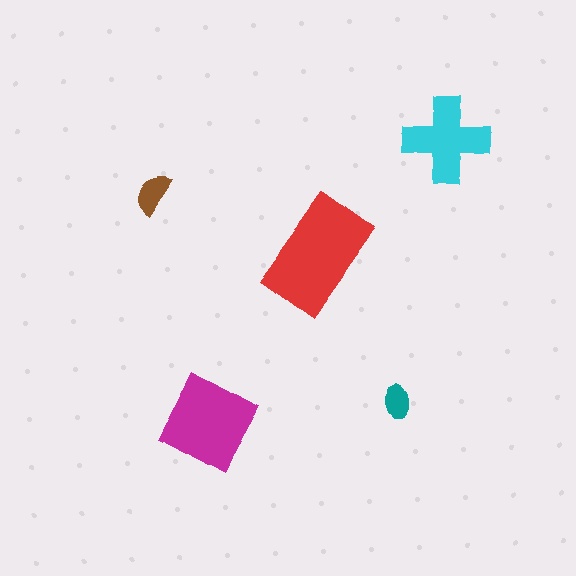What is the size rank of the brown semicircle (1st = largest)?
4th.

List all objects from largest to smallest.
The red rectangle, the magenta square, the cyan cross, the brown semicircle, the teal ellipse.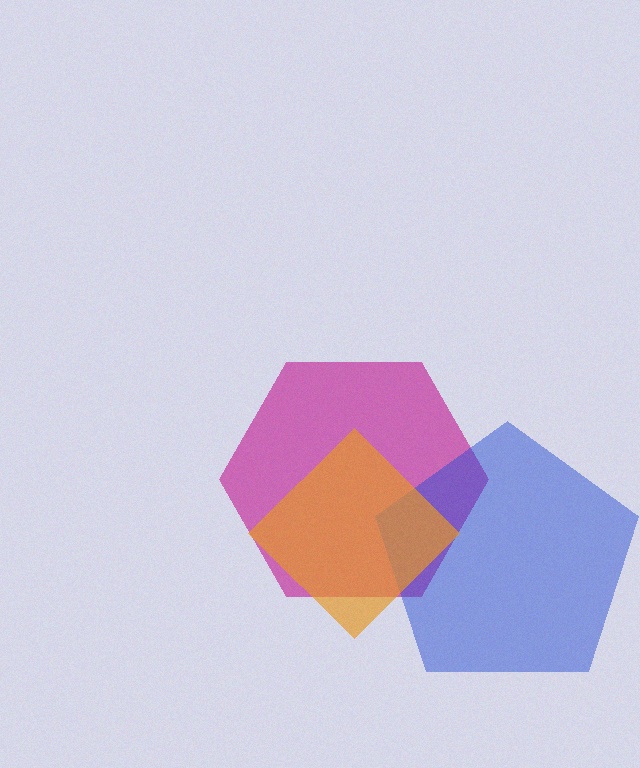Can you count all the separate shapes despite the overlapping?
Yes, there are 3 separate shapes.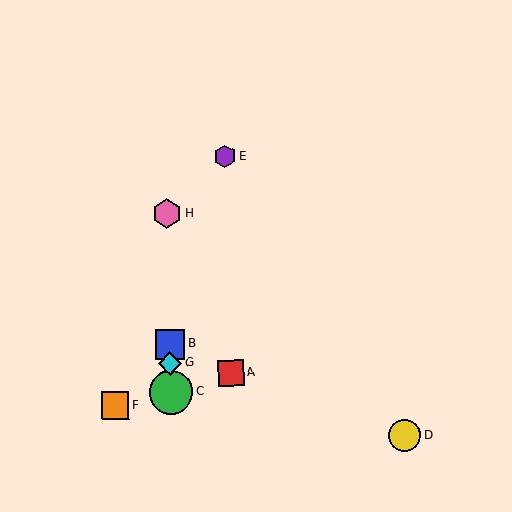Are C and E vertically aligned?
No, C is at x≈171 and E is at x≈225.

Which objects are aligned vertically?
Objects B, C, G, H are aligned vertically.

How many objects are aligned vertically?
4 objects (B, C, G, H) are aligned vertically.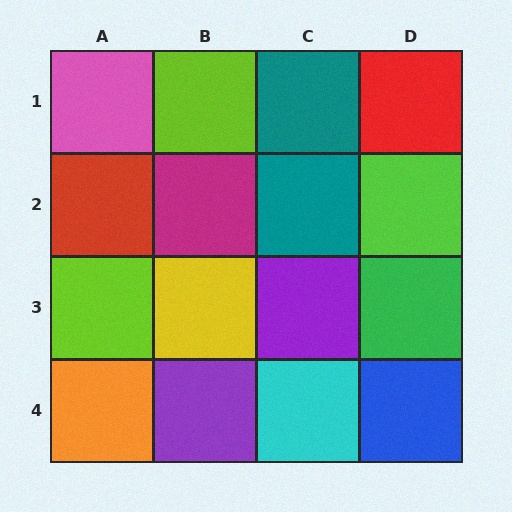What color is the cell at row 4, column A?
Orange.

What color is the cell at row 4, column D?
Blue.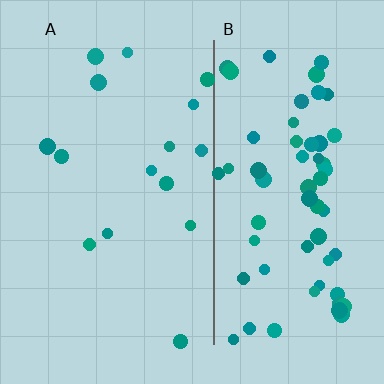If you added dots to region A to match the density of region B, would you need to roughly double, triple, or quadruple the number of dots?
Approximately quadruple.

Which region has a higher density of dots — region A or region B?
B (the right).